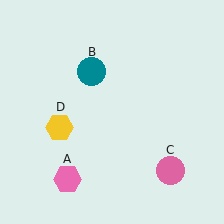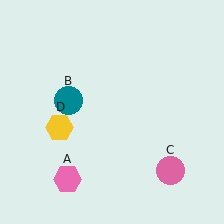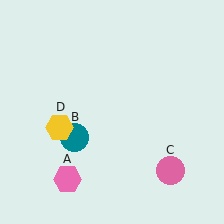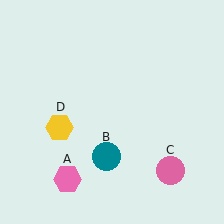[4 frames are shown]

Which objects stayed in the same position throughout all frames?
Pink hexagon (object A) and pink circle (object C) and yellow hexagon (object D) remained stationary.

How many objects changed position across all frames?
1 object changed position: teal circle (object B).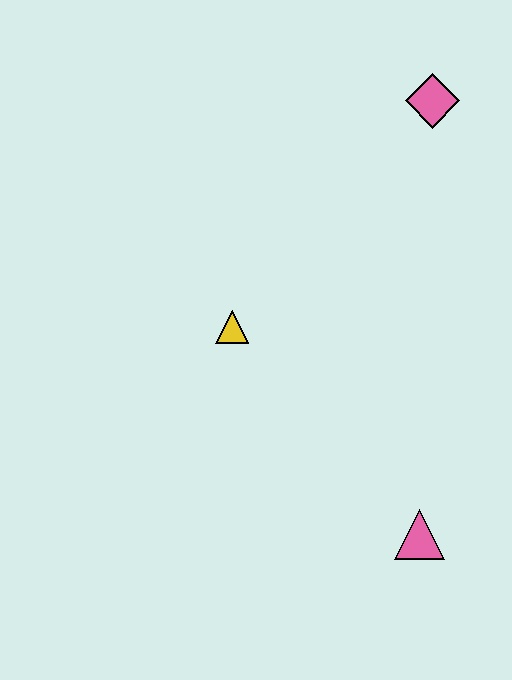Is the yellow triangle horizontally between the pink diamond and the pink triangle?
No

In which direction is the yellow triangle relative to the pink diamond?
The yellow triangle is below the pink diamond.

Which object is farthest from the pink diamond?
The pink triangle is farthest from the pink diamond.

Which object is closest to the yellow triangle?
The pink triangle is closest to the yellow triangle.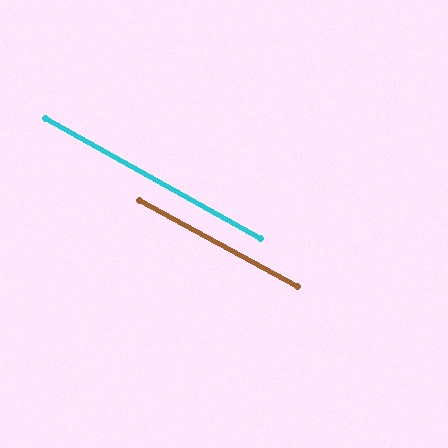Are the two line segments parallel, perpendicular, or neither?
Parallel — their directions differ by only 0.6°.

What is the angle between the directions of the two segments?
Approximately 1 degree.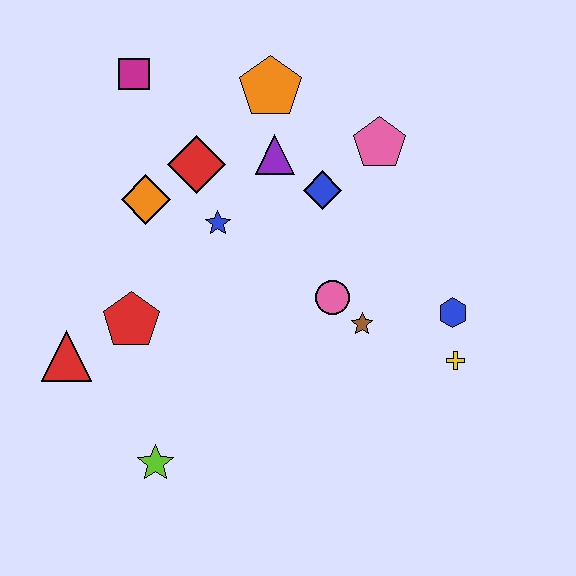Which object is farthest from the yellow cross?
The magenta square is farthest from the yellow cross.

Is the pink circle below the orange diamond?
Yes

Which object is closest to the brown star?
The pink circle is closest to the brown star.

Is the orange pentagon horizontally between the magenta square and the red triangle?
No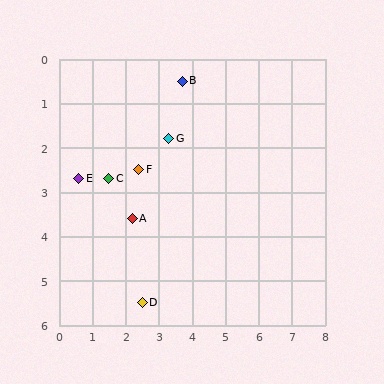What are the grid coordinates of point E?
Point E is at approximately (0.6, 2.7).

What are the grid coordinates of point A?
Point A is at approximately (2.2, 3.6).